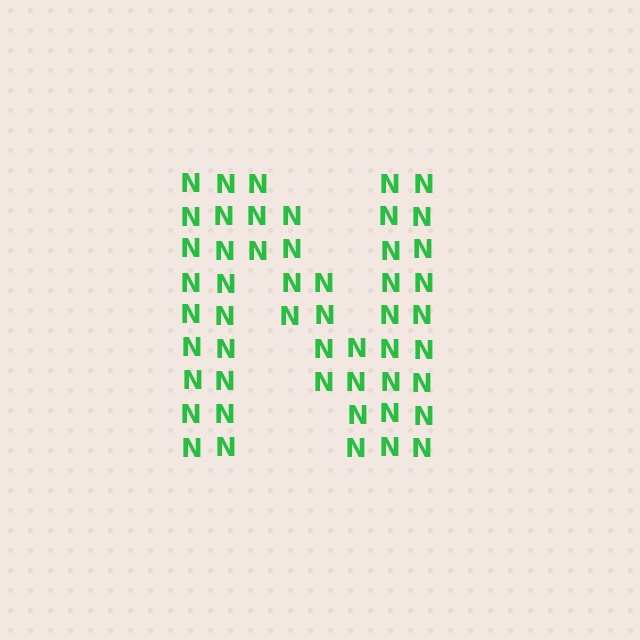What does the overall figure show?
The overall figure shows the letter N.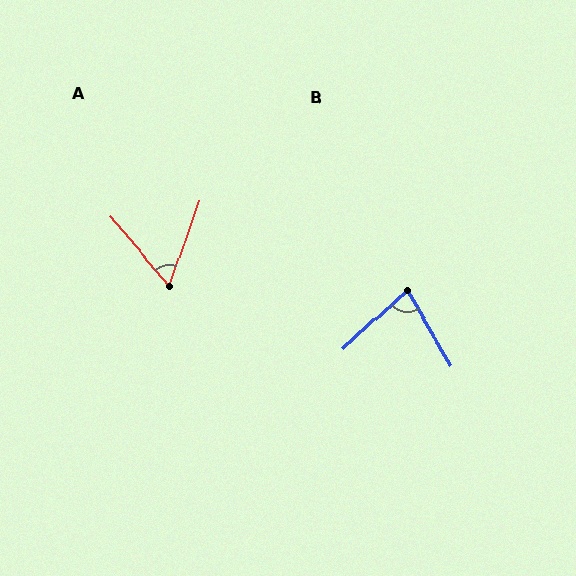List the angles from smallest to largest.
A (61°), B (78°).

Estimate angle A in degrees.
Approximately 61 degrees.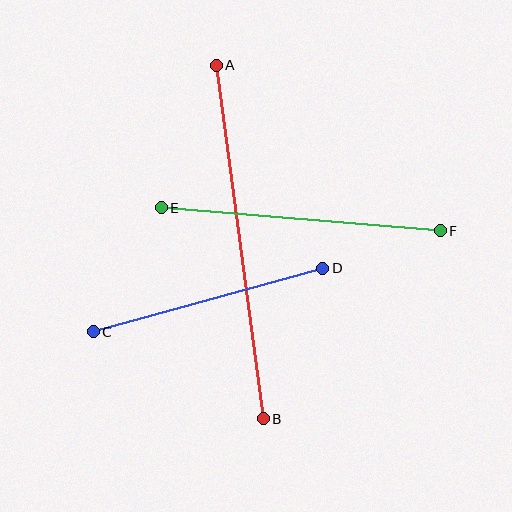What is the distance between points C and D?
The distance is approximately 238 pixels.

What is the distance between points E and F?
The distance is approximately 280 pixels.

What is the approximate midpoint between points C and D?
The midpoint is at approximately (208, 300) pixels.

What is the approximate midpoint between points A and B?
The midpoint is at approximately (240, 242) pixels.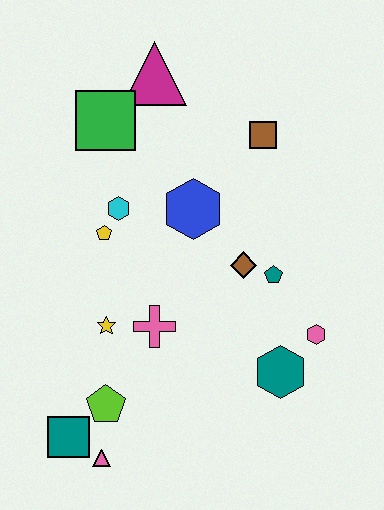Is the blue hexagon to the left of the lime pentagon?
No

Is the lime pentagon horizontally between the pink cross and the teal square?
Yes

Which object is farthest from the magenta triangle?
The pink triangle is farthest from the magenta triangle.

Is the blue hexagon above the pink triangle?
Yes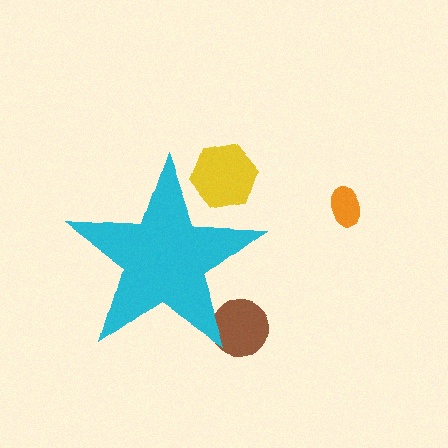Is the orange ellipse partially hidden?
No, the orange ellipse is fully visible.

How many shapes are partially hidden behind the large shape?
2 shapes are partially hidden.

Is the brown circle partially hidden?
Yes, the brown circle is partially hidden behind the cyan star.